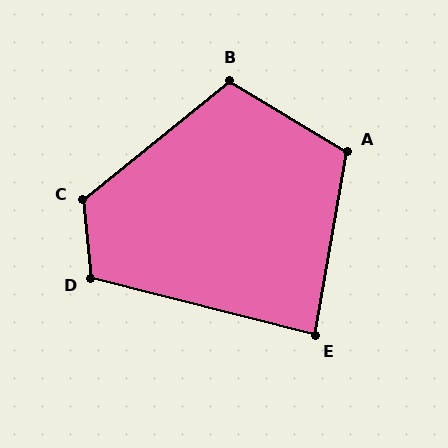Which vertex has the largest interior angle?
C, at approximately 123 degrees.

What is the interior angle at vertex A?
Approximately 111 degrees (obtuse).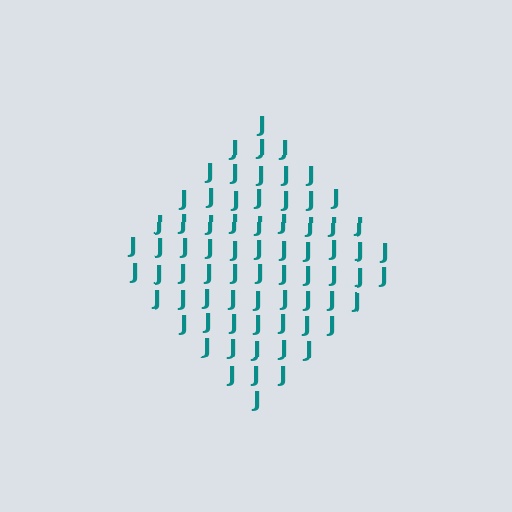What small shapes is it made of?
It is made of small letter J's.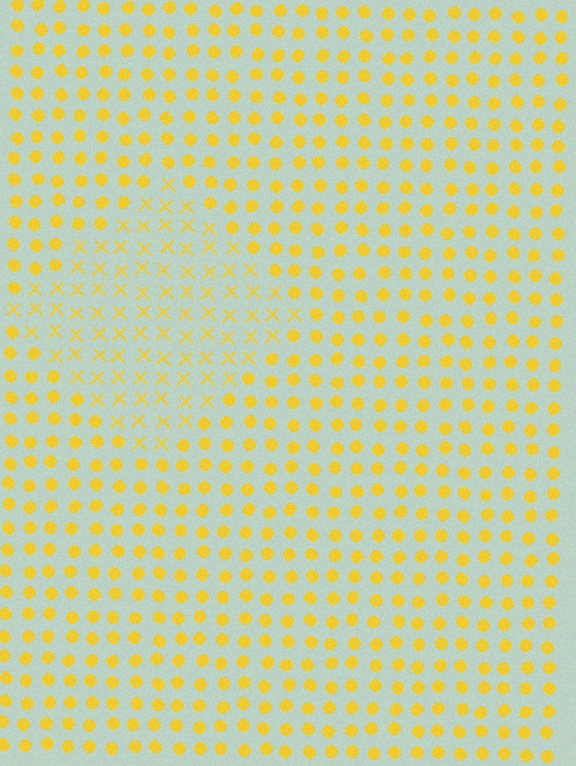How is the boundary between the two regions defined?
The boundary is defined by a change in element shape: X marks inside vs. circles outside. All elements share the same color and spacing.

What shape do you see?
I see a diamond.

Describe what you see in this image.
The image is filled with small yellow elements arranged in a uniform grid. A diamond-shaped region contains X marks, while the surrounding area contains circles. The boundary is defined purely by the change in element shape.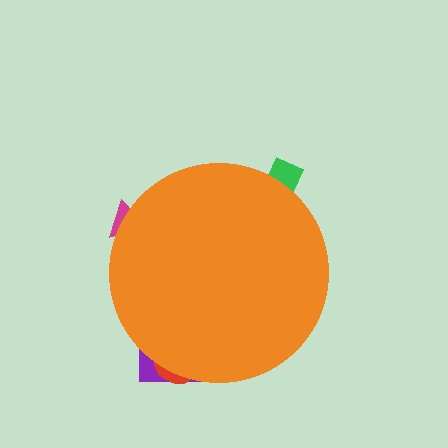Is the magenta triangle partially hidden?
Yes, the magenta triangle is partially hidden behind the orange circle.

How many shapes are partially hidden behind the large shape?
4 shapes are partially hidden.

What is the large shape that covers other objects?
An orange circle.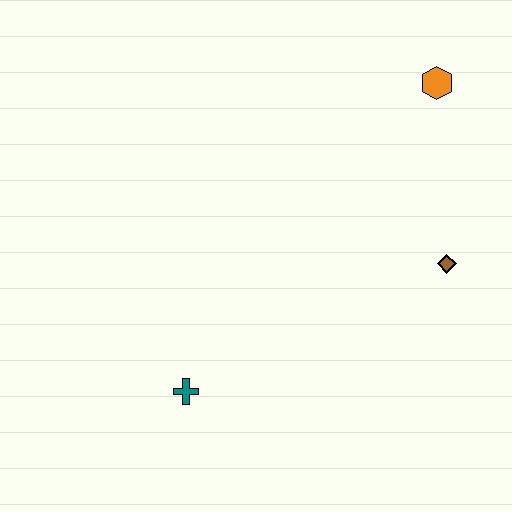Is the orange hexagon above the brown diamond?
Yes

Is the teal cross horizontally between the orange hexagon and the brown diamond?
No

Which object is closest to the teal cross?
The brown diamond is closest to the teal cross.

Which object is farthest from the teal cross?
The orange hexagon is farthest from the teal cross.